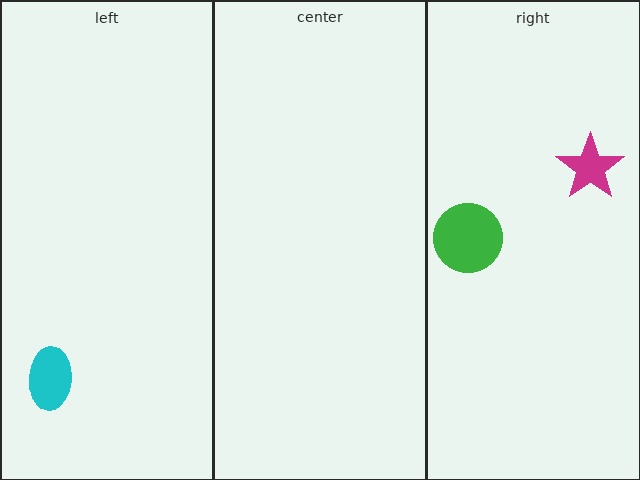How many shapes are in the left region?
1.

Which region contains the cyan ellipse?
The left region.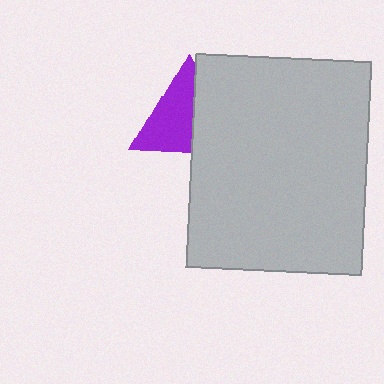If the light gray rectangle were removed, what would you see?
You would see the complete purple triangle.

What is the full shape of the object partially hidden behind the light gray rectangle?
The partially hidden object is a purple triangle.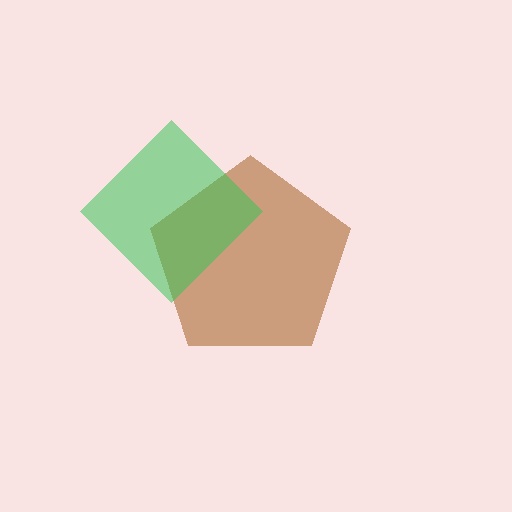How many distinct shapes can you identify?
There are 2 distinct shapes: a brown pentagon, a green diamond.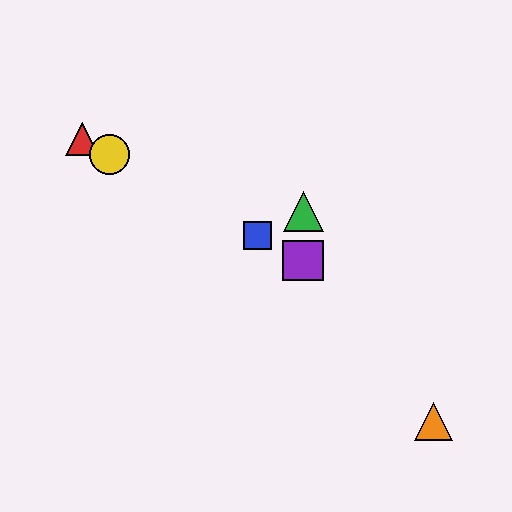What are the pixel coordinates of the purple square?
The purple square is at (303, 260).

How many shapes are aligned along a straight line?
4 shapes (the red triangle, the blue square, the yellow circle, the purple square) are aligned along a straight line.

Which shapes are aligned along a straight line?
The red triangle, the blue square, the yellow circle, the purple square are aligned along a straight line.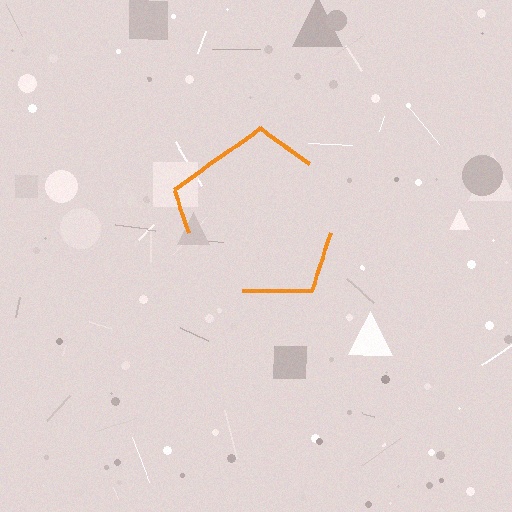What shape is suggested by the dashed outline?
The dashed outline suggests a pentagon.